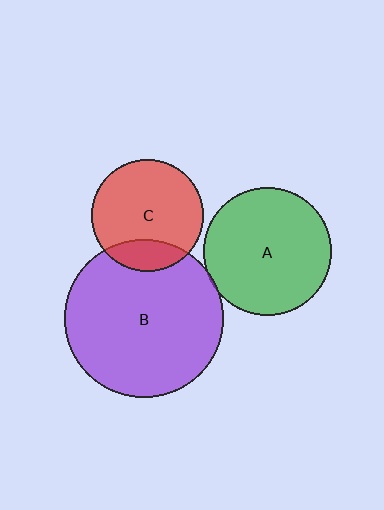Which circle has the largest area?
Circle B (purple).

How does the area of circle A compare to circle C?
Approximately 1.3 times.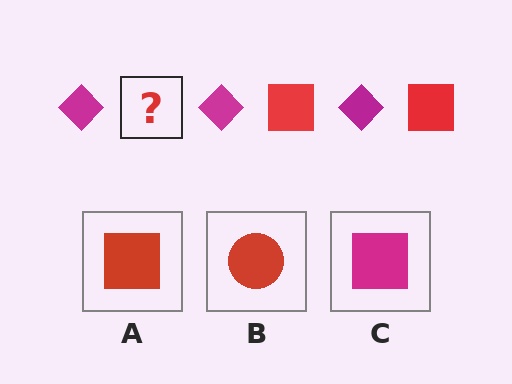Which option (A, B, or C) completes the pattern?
A.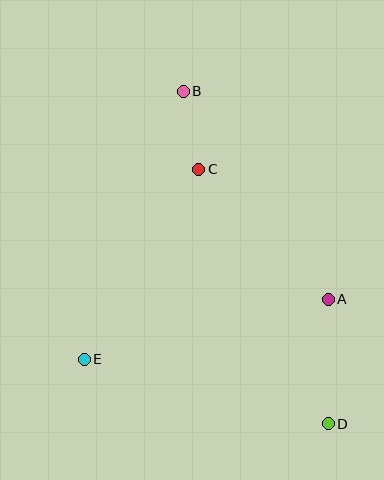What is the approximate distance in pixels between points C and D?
The distance between C and D is approximately 286 pixels.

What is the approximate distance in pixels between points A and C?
The distance between A and C is approximately 183 pixels.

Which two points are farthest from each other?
Points B and D are farthest from each other.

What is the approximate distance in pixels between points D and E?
The distance between D and E is approximately 252 pixels.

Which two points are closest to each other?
Points B and C are closest to each other.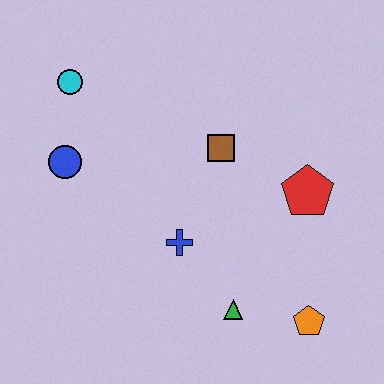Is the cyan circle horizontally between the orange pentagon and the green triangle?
No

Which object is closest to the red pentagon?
The brown square is closest to the red pentagon.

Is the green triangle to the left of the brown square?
No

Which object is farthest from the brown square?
The orange pentagon is farthest from the brown square.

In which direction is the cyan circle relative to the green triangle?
The cyan circle is above the green triangle.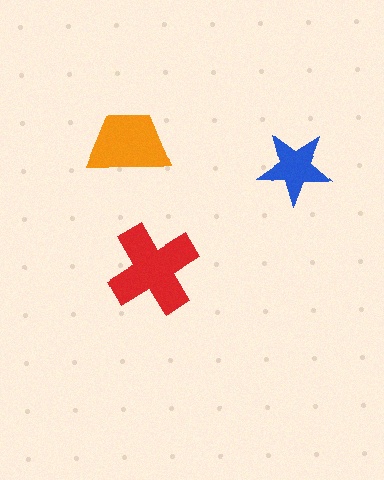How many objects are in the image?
There are 3 objects in the image.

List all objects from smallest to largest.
The blue star, the orange trapezoid, the red cross.